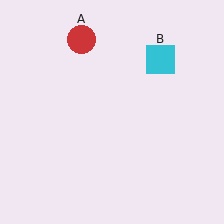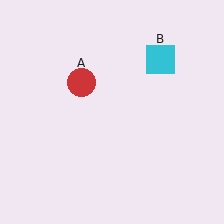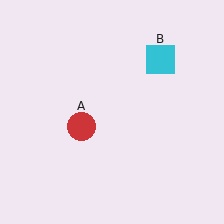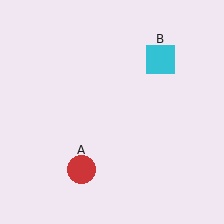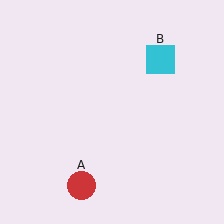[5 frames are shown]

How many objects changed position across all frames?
1 object changed position: red circle (object A).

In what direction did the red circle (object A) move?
The red circle (object A) moved down.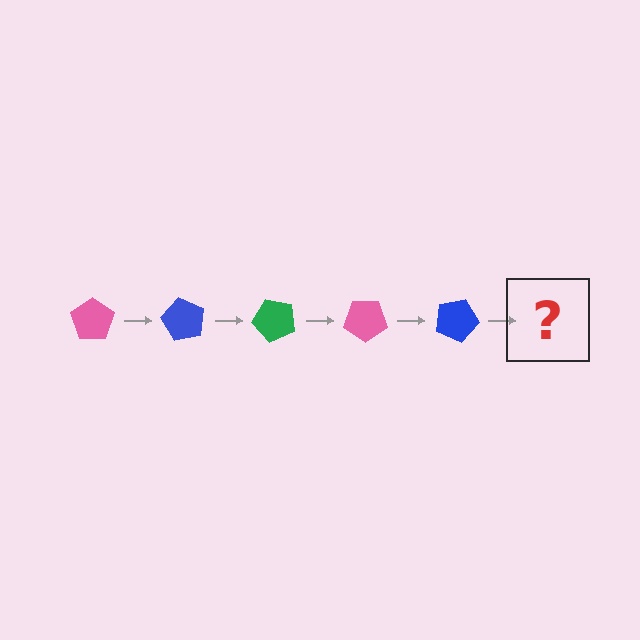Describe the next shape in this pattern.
It should be a green pentagon, rotated 300 degrees from the start.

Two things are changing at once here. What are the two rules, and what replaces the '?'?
The two rules are that it rotates 60 degrees each step and the color cycles through pink, blue, and green. The '?' should be a green pentagon, rotated 300 degrees from the start.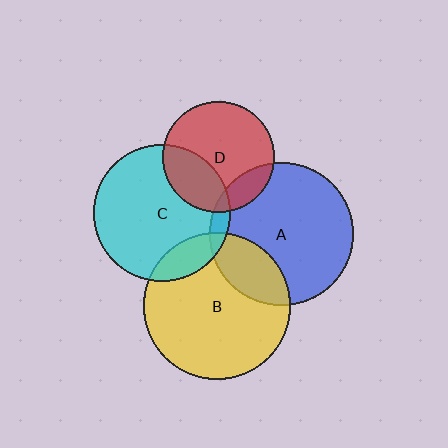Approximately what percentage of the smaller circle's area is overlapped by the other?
Approximately 15%.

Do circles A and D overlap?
Yes.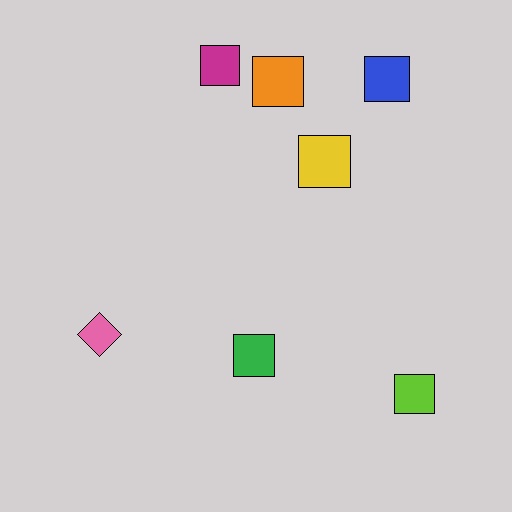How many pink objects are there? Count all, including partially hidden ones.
There is 1 pink object.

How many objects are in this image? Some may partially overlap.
There are 7 objects.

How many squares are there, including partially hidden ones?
There are 6 squares.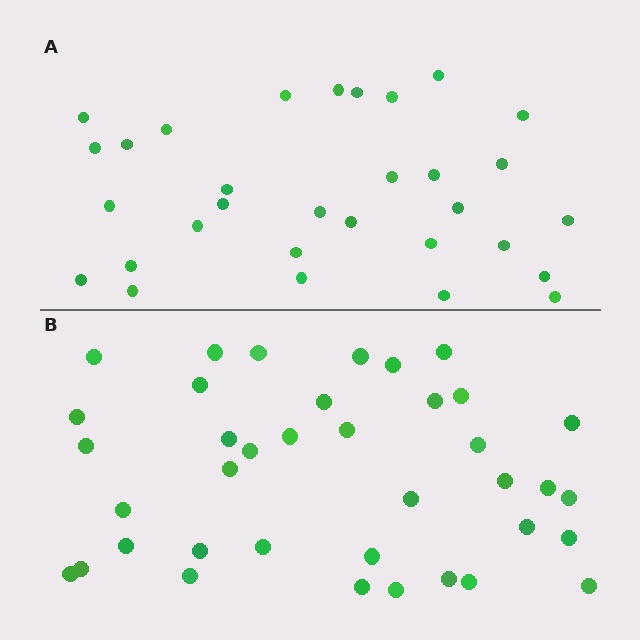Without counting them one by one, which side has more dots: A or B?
Region B (the bottom region) has more dots.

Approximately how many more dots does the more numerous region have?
Region B has roughly 8 or so more dots than region A.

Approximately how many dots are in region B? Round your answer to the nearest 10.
About 40 dots. (The exact count is 38, which rounds to 40.)